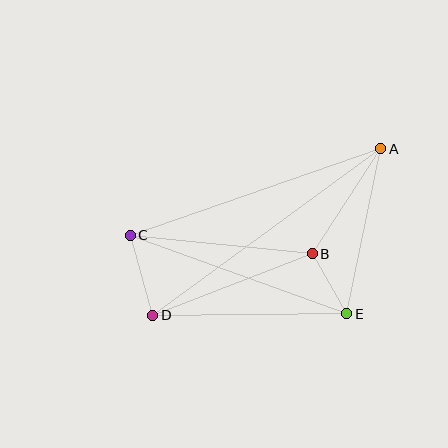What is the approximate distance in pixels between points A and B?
The distance between A and B is approximately 126 pixels.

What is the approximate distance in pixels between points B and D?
The distance between B and D is approximately 171 pixels.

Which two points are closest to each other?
Points B and E are closest to each other.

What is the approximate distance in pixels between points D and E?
The distance between D and E is approximately 194 pixels.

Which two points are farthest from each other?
Points A and D are farthest from each other.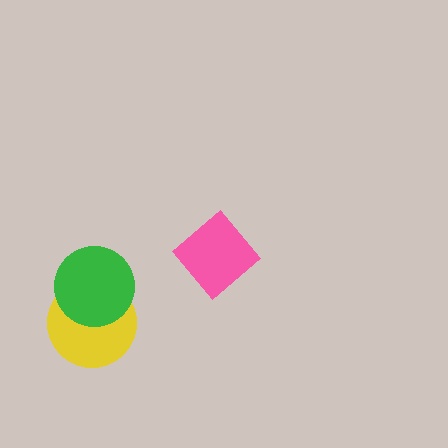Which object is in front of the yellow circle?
The green circle is in front of the yellow circle.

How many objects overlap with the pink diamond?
0 objects overlap with the pink diamond.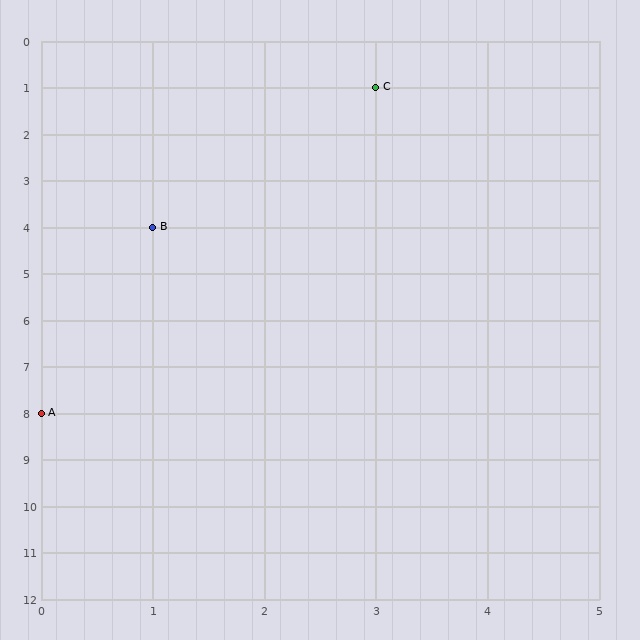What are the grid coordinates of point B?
Point B is at grid coordinates (1, 4).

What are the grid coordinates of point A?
Point A is at grid coordinates (0, 8).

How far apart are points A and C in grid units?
Points A and C are 3 columns and 7 rows apart (about 7.6 grid units diagonally).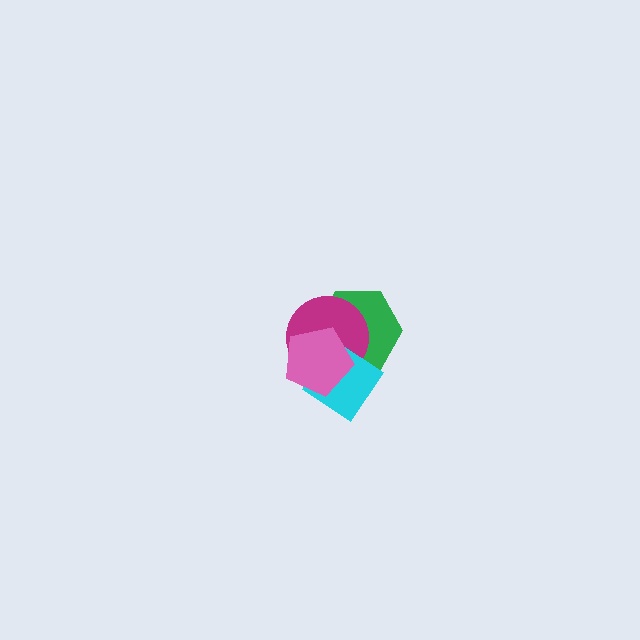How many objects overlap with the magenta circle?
3 objects overlap with the magenta circle.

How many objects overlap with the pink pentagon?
3 objects overlap with the pink pentagon.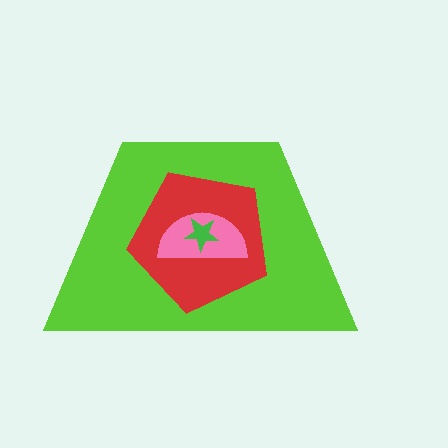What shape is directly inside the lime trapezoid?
The red pentagon.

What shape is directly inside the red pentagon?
The pink semicircle.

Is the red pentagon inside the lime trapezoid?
Yes.